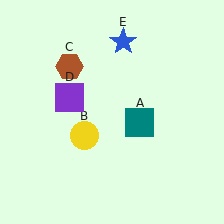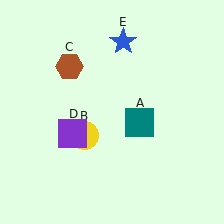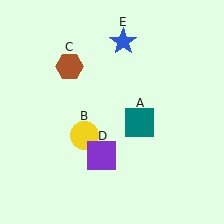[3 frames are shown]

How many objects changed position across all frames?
1 object changed position: purple square (object D).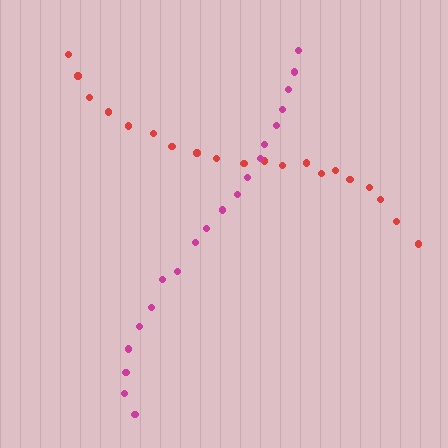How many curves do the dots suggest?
There are 2 distinct paths.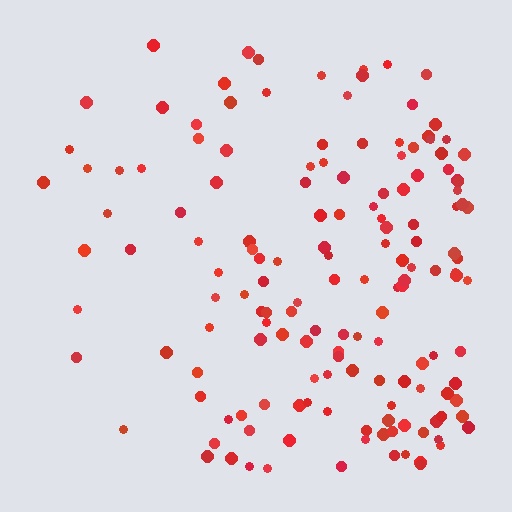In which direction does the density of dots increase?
From left to right, with the right side densest.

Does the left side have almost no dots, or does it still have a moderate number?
Still a moderate number, just noticeably fewer than the right.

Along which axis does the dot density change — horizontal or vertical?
Horizontal.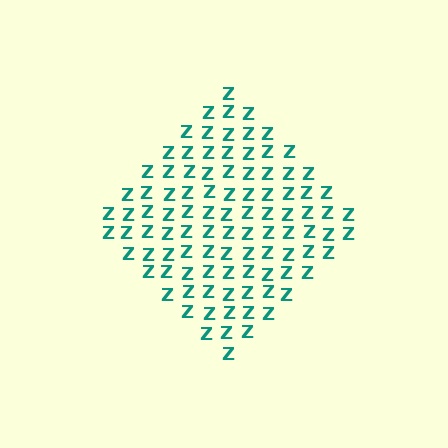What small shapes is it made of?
It is made of small letter Z's.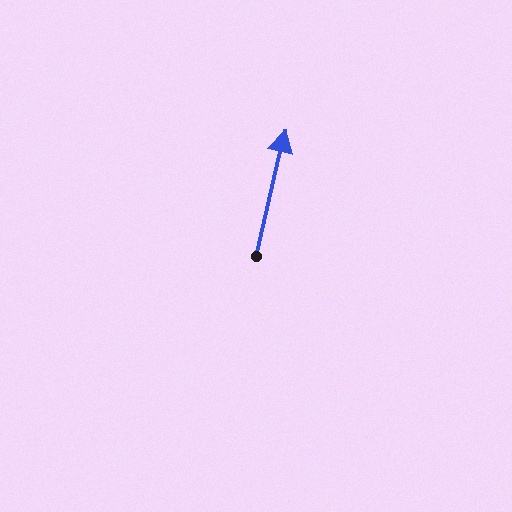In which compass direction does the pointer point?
North.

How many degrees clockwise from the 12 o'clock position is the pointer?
Approximately 13 degrees.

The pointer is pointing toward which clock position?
Roughly 12 o'clock.